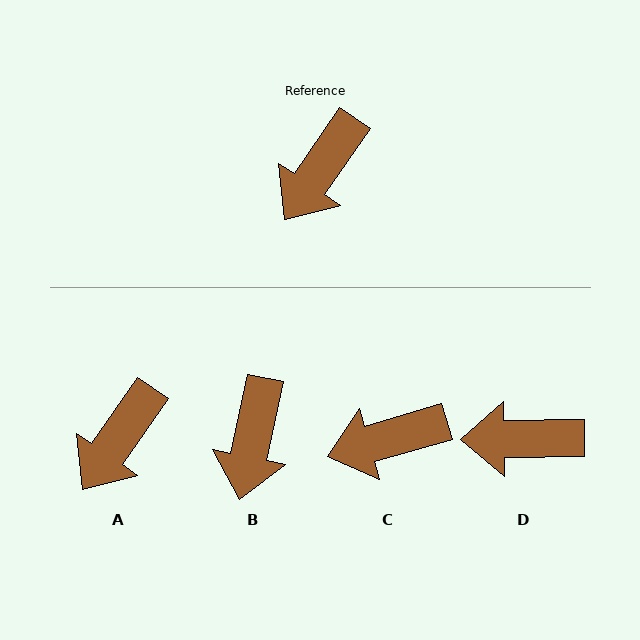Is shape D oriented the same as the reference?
No, it is off by about 55 degrees.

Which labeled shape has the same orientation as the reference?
A.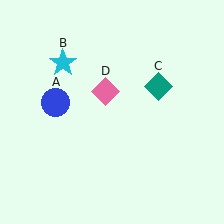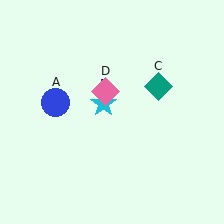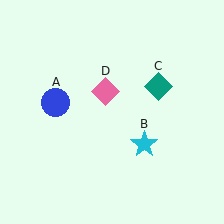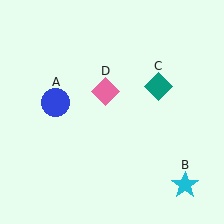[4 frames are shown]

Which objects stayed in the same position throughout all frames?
Blue circle (object A) and teal diamond (object C) and pink diamond (object D) remained stationary.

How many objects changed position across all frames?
1 object changed position: cyan star (object B).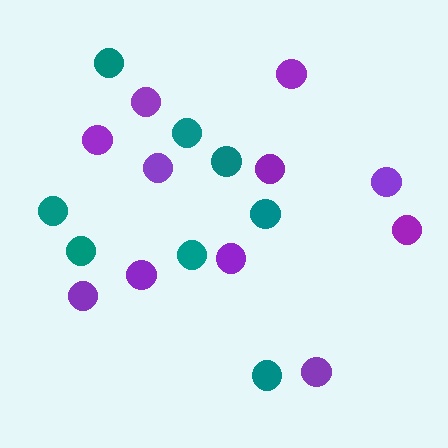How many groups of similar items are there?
There are 2 groups: one group of purple circles (11) and one group of teal circles (8).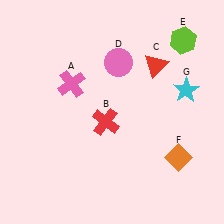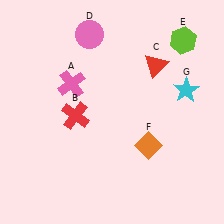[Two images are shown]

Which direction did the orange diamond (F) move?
The orange diamond (F) moved left.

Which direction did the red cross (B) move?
The red cross (B) moved left.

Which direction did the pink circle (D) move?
The pink circle (D) moved left.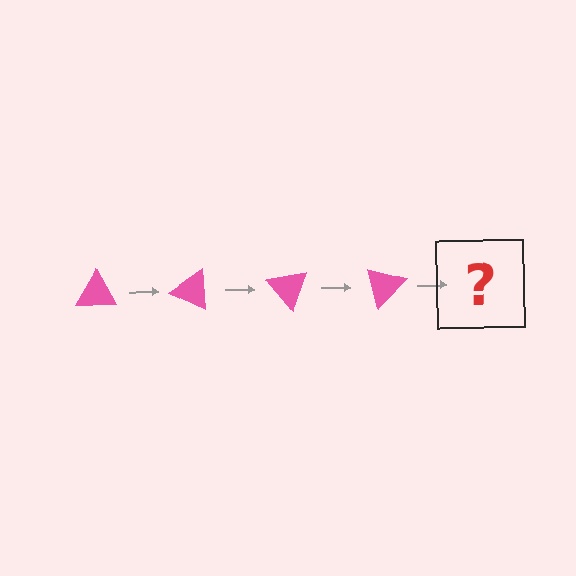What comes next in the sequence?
The next element should be a pink triangle rotated 100 degrees.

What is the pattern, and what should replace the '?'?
The pattern is that the triangle rotates 25 degrees each step. The '?' should be a pink triangle rotated 100 degrees.